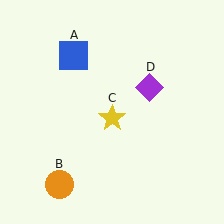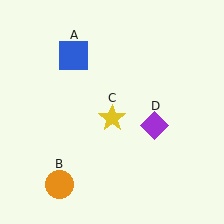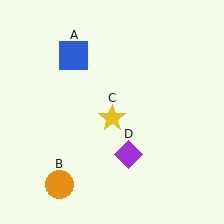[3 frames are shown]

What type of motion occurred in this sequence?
The purple diamond (object D) rotated clockwise around the center of the scene.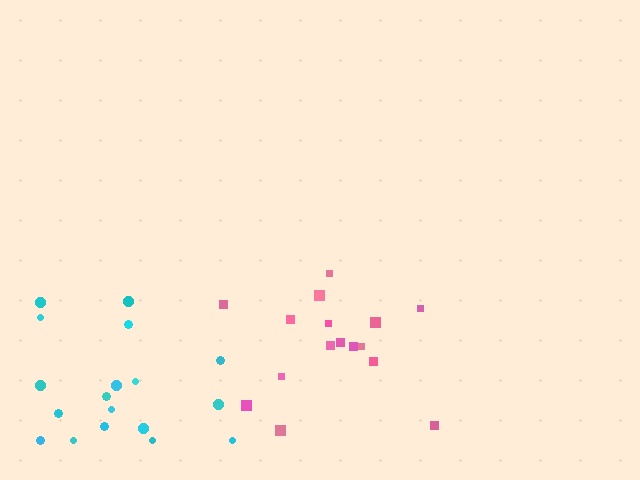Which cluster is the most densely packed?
Pink.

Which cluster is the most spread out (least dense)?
Cyan.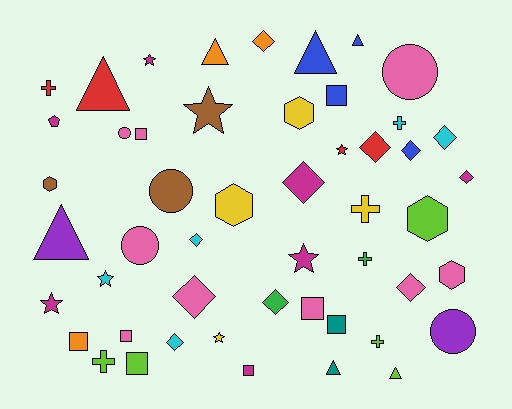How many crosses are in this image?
There are 6 crosses.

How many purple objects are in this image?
There are 2 purple objects.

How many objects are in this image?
There are 50 objects.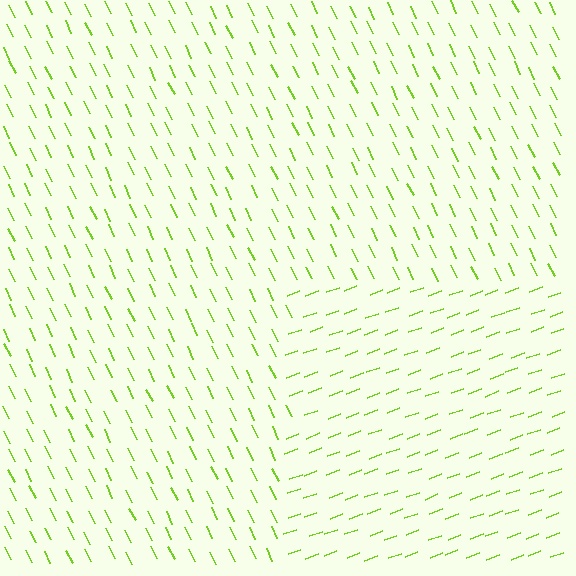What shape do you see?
I see a rectangle.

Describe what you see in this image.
The image is filled with small lime line segments. A rectangle region in the image has lines oriented differently from the surrounding lines, creating a visible texture boundary.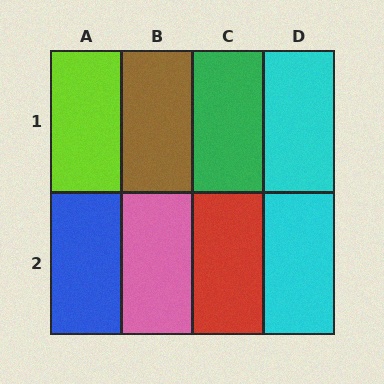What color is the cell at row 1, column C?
Green.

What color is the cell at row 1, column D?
Cyan.